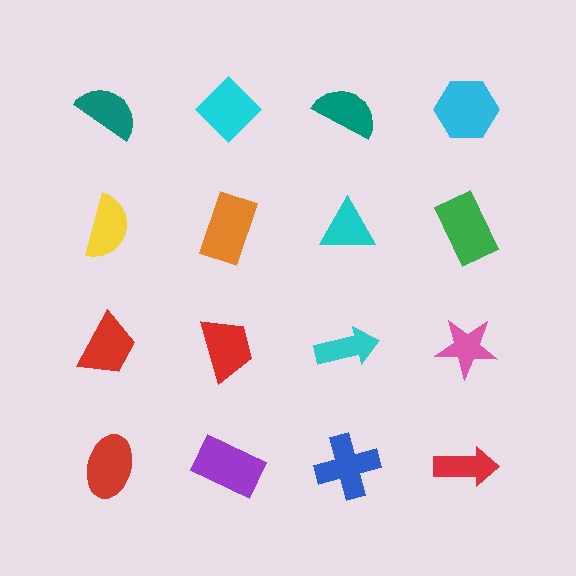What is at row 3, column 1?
A red trapezoid.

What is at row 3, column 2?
A red trapezoid.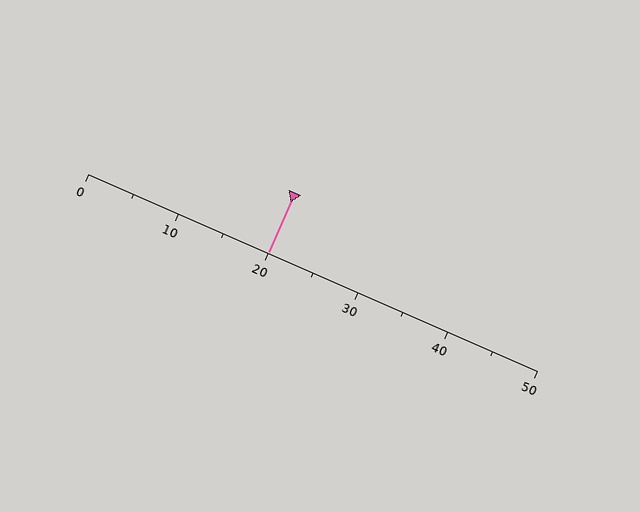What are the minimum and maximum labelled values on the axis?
The axis runs from 0 to 50.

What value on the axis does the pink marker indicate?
The marker indicates approximately 20.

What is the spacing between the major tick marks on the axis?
The major ticks are spaced 10 apart.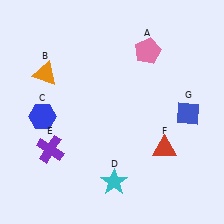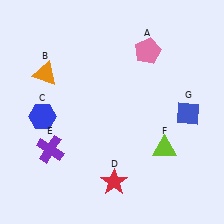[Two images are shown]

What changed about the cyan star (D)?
In Image 1, D is cyan. In Image 2, it changed to red.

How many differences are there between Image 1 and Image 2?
There are 2 differences between the two images.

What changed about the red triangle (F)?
In Image 1, F is red. In Image 2, it changed to lime.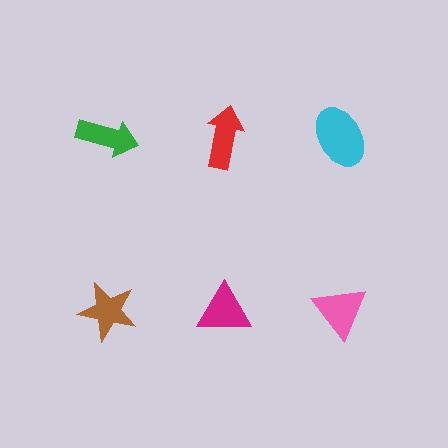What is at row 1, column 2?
A red arrow.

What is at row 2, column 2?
A magenta triangle.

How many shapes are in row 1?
3 shapes.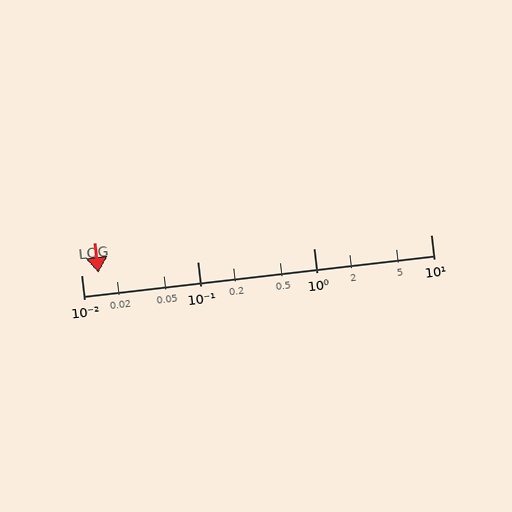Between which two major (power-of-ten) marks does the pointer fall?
The pointer is between 0.01 and 0.1.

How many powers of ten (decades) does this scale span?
The scale spans 3 decades, from 0.01 to 10.